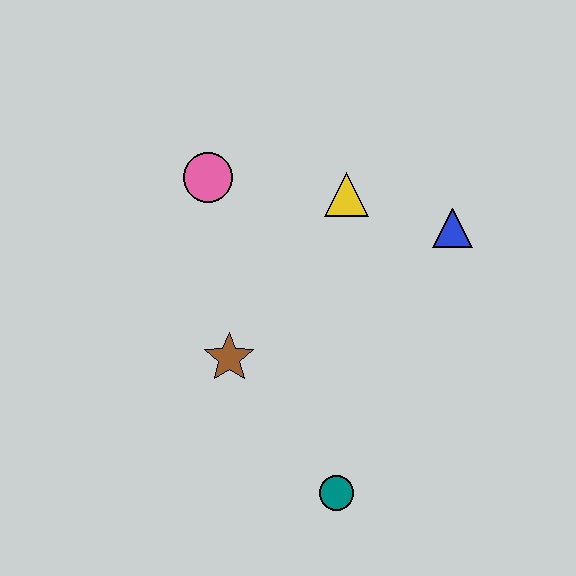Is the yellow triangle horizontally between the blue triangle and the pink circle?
Yes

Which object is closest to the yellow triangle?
The blue triangle is closest to the yellow triangle.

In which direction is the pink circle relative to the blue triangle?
The pink circle is to the left of the blue triangle.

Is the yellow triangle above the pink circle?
No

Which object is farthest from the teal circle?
The pink circle is farthest from the teal circle.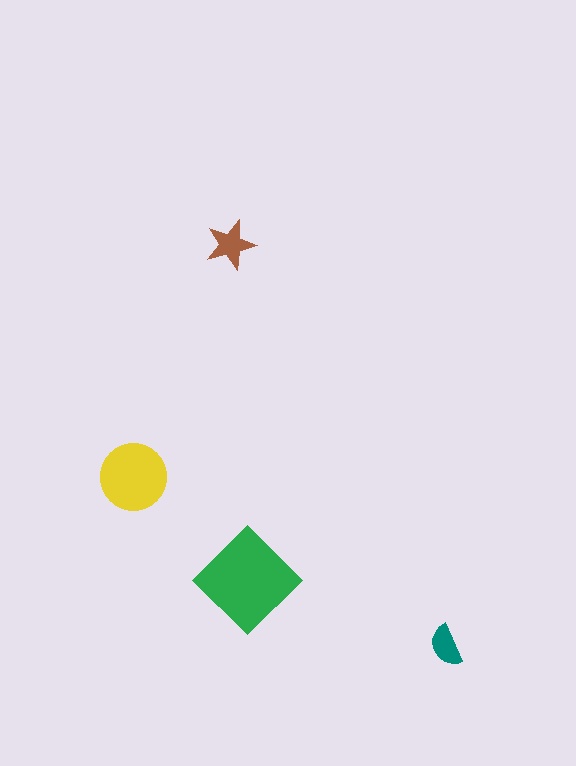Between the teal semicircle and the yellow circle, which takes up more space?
The yellow circle.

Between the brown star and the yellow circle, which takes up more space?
The yellow circle.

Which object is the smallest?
The teal semicircle.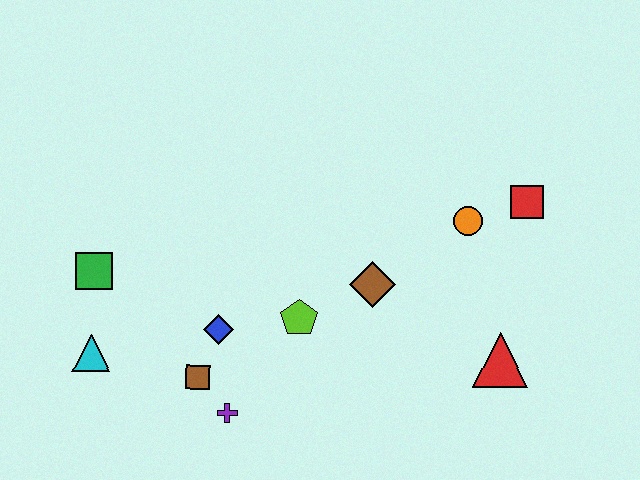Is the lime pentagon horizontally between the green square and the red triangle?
Yes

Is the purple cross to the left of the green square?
No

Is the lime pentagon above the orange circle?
No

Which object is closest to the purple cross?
The brown square is closest to the purple cross.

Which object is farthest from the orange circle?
The cyan triangle is farthest from the orange circle.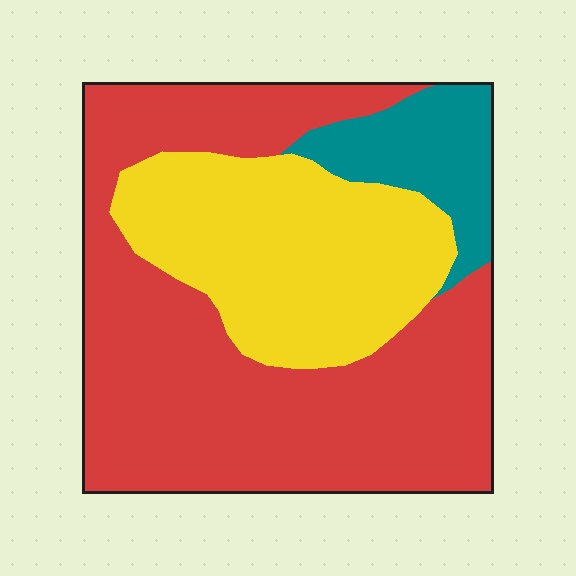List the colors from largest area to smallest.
From largest to smallest: red, yellow, teal.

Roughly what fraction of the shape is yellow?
Yellow takes up about one third (1/3) of the shape.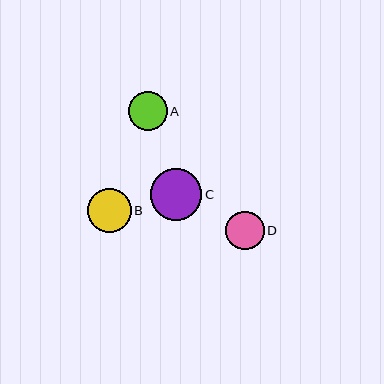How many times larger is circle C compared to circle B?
Circle C is approximately 1.2 times the size of circle B.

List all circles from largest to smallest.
From largest to smallest: C, B, A, D.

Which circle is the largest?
Circle C is the largest with a size of approximately 51 pixels.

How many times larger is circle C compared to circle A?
Circle C is approximately 1.3 times the size of circle A.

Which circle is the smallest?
Circle D is the smallest with a size of approximately 38 pixels.